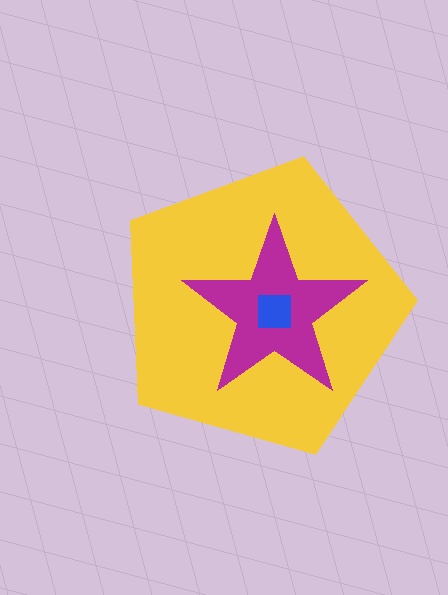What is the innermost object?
The blue square.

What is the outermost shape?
The yellow pentagon.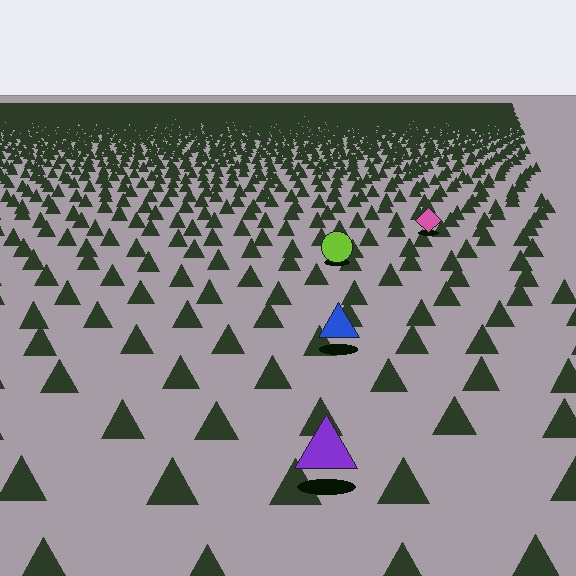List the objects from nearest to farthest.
From nearest to farthest: the purple triangle, the blue triangle, the lime circle, the pink diamond.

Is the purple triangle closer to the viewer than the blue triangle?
Yes. The purple triangle is closer — you can tell from the texture gradient: the ground texture is coarser near it.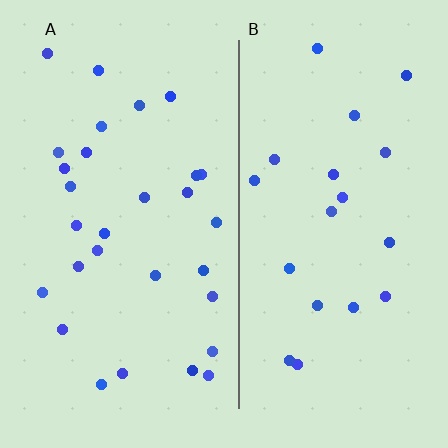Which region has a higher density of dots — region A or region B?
A (the left).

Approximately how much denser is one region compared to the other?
Approximately 1.5× — region A over region B.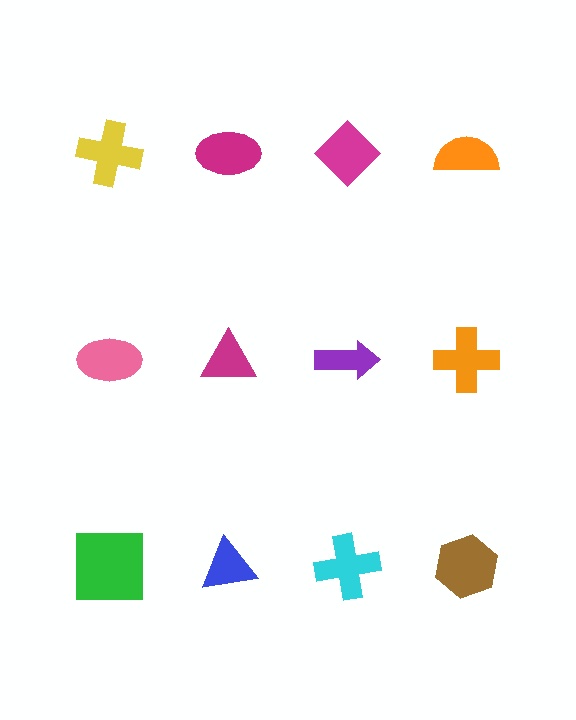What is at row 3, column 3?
A cyan cross.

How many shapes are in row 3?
4 shapes.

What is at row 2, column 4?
An orange cross.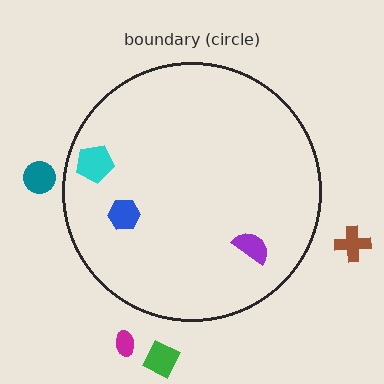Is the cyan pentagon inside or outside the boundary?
Inside.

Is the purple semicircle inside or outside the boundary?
Inside.